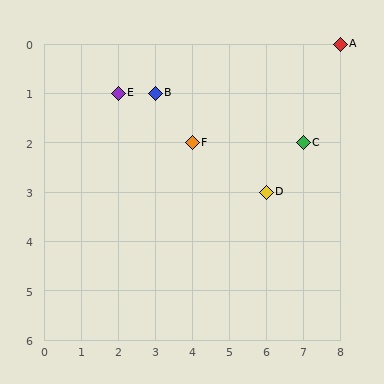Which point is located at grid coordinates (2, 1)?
Point E is at (2, 1).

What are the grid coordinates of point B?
Point B is at grid coordinates (3, 1).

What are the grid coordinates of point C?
Point C is at grid coordinates (7, 2).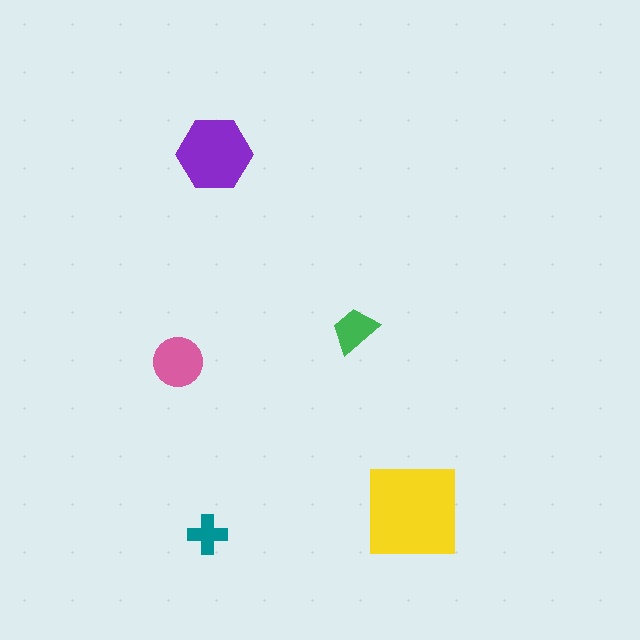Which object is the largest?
The yellow square.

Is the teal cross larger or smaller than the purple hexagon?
Smaller.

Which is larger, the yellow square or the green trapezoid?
The yellow square.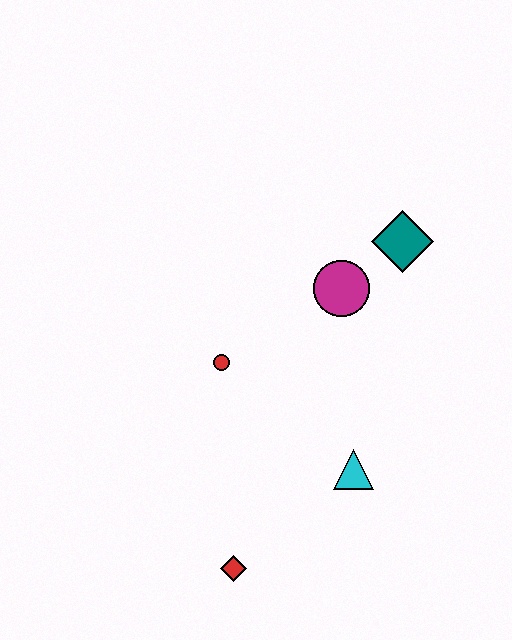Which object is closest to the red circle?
The magenta circle is closest to the red circle.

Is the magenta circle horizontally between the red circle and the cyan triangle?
Yes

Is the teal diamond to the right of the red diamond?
Yes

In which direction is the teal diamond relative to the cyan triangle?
The teal diamond is above the cyan triangle.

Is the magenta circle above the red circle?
Yes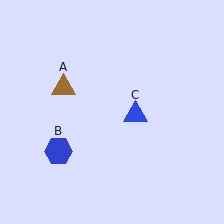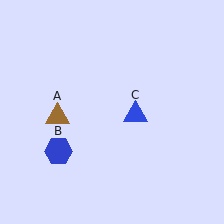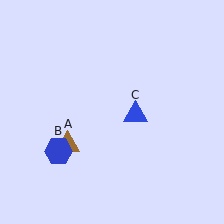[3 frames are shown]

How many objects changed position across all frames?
1 object changed position: brown triangle (object A).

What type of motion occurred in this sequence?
The brown triangle (object A) rotated counterclockwise around the center of the scene.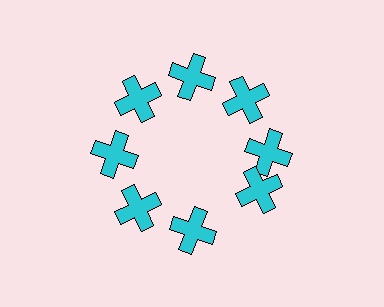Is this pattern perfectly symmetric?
No. The 8 cyan crosses are arranged in a ring, but one element near the 4 o'clock position is rotated out of alignment along the ring, breaking the 8-fold rotational symmetry.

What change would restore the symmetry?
The symmetry would be restored by rotating it back into even spacing with its neighbors so that all 8 crosses sit at equal angles and equal distance from the center.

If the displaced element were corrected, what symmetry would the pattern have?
It would have 8-fold rotational symmetry — the pattern would map onto itself every 45 degrees.